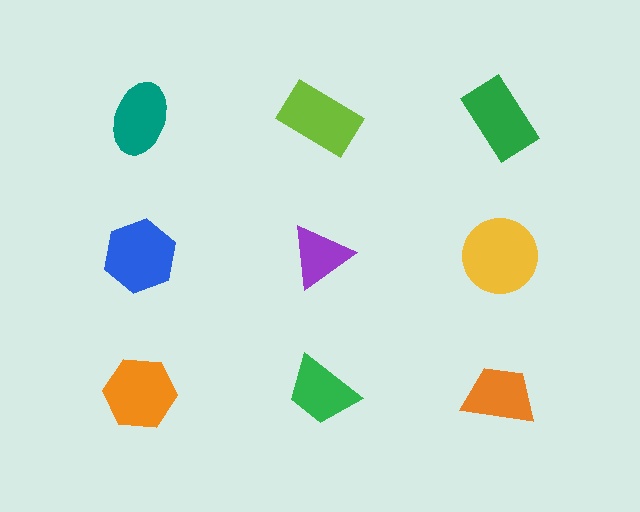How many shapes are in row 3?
3 shapes.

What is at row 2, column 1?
A blue hexagon.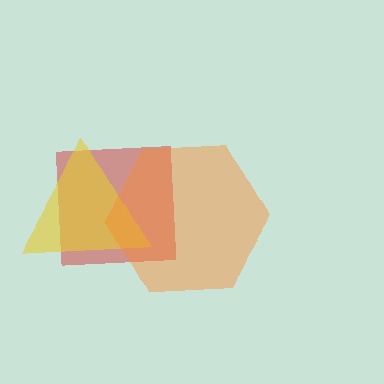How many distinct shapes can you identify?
There are 3 distinct shapes: a red square, a yellow triangle, an orange hexagon.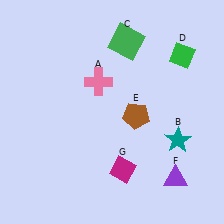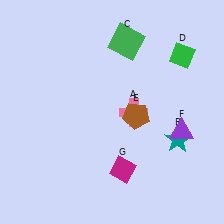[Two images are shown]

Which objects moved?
The objects that moved are: the pink cross (A), the purple triangle (F).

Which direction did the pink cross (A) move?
The pink cross (A) moved right.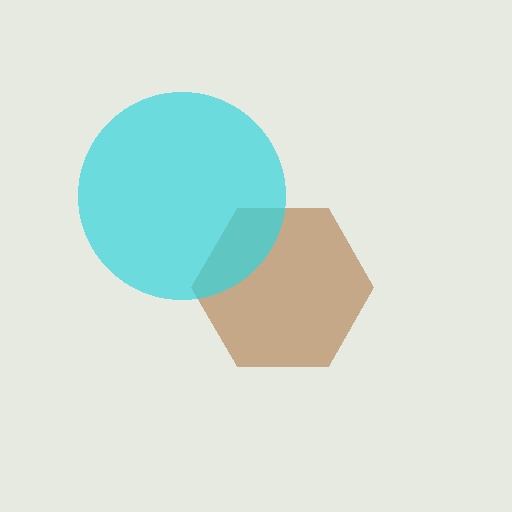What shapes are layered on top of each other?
The layered shapes are: a brown hexagon, a cyan circle.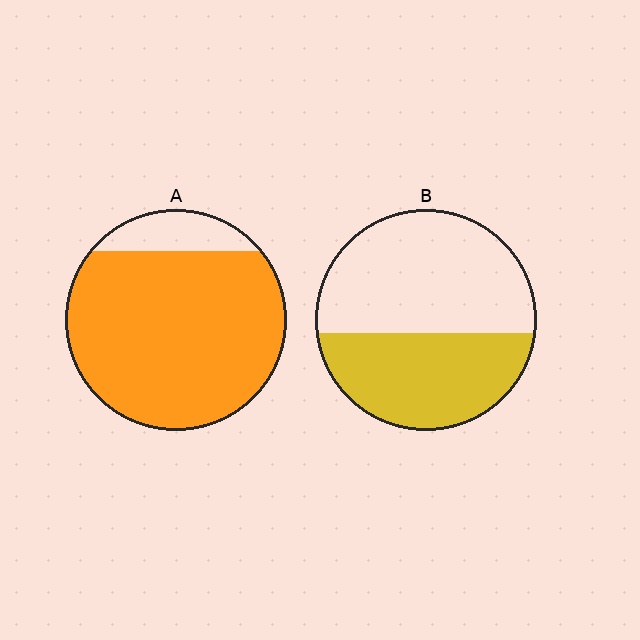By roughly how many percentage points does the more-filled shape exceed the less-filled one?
By roughly 45 percentage points (A over B).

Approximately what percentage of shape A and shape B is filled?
A is approximately 85% and B is approximately 45%.